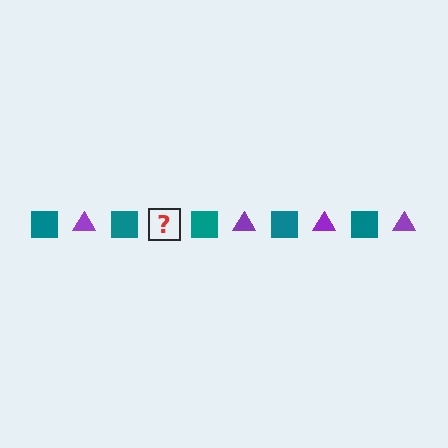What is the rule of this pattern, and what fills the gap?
The rule is that the pattern alternates between teal square and purple triangle. The gap should be filled with a purple triangle.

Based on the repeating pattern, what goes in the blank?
The blank should be a purple triangle.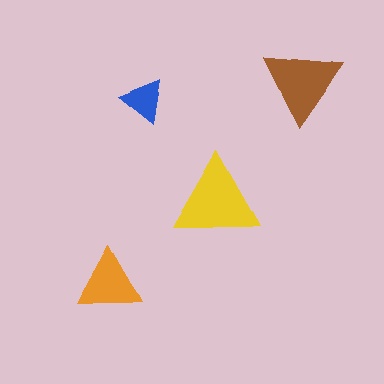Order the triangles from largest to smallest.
the yellow one, the brown one, the orange one, the blue one.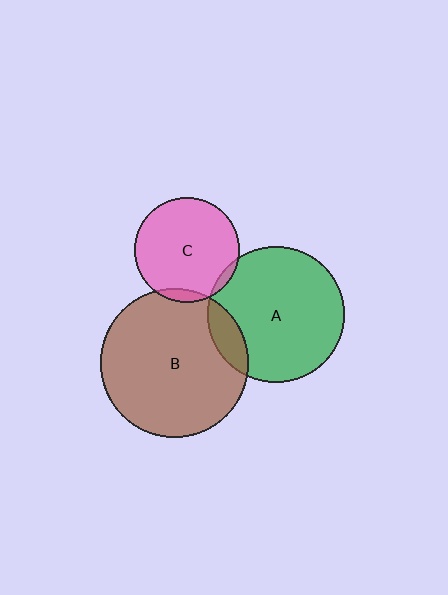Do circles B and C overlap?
Yes.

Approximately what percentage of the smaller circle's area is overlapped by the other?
Approximately 5%.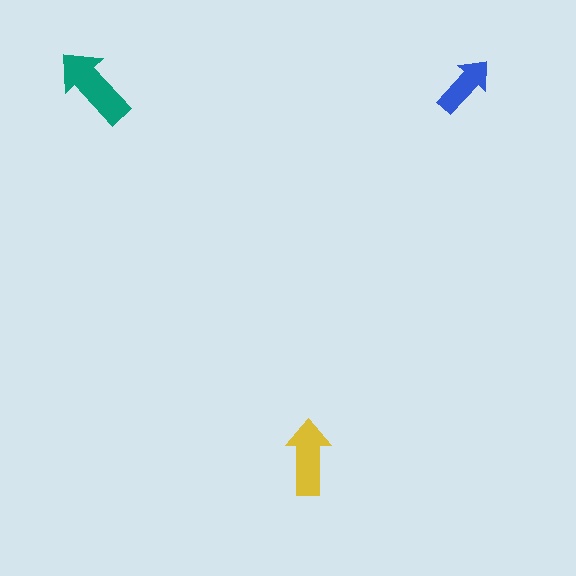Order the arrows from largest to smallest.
the teal one, the yellow one, the blue one.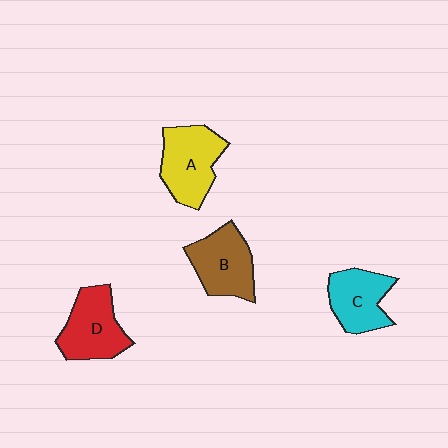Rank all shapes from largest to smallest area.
From largest to smallest: A (yellow), D (red), B (brown), C (cyan).